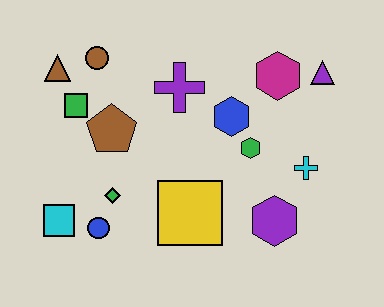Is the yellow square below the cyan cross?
Yes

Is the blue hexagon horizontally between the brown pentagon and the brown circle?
No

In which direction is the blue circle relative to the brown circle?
The blue circle is below the brown circle.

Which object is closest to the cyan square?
The blue circle is closest to the cyan square.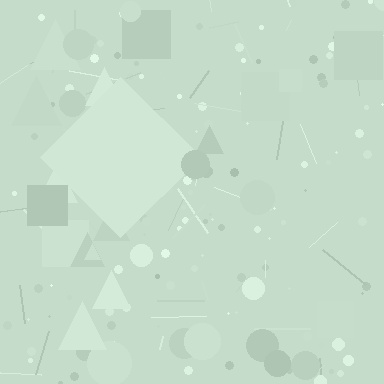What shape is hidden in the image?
A diamond is hidden in the image.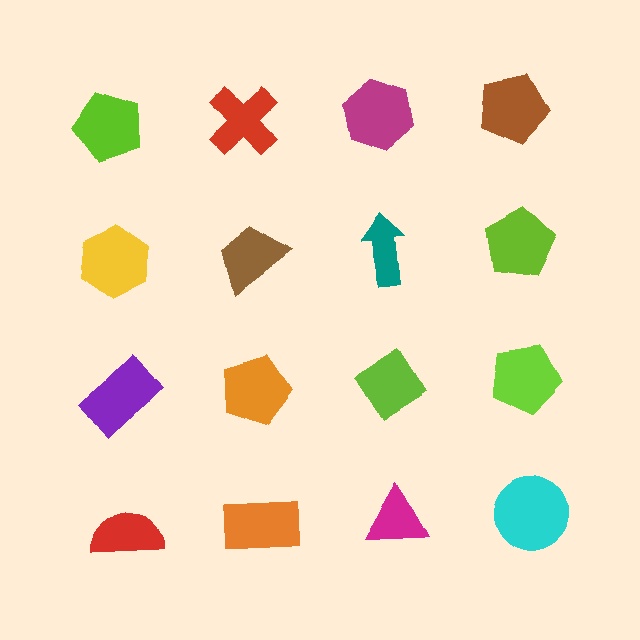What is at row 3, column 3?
A lime diamond.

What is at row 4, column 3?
A magenta triangle.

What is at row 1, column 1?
A lime pentagon.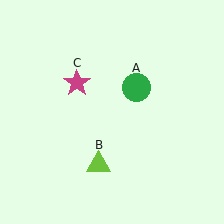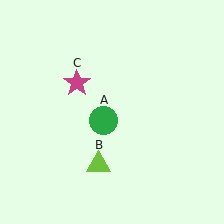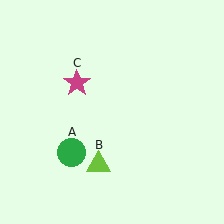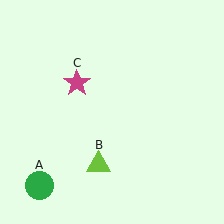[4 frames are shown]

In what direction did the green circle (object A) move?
The green circle (object A) moved down and to the left.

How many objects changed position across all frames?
1 object changed position: green circle (object A).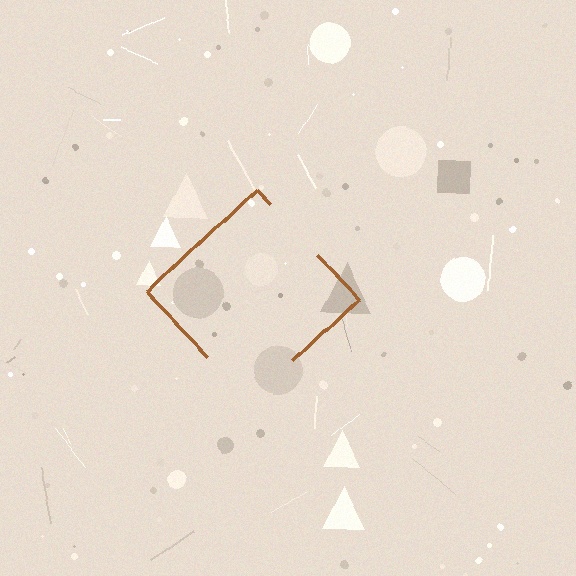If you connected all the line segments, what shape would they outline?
They would outline a diamond.